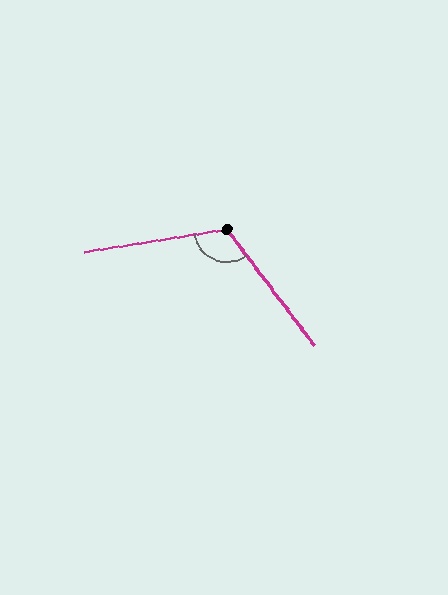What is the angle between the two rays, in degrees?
Approximately 118 degrees.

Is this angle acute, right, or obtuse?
It is obtuse.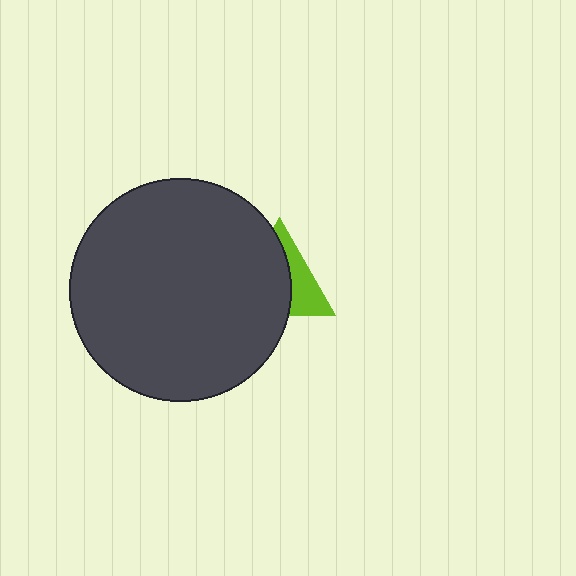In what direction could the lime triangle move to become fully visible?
The lime triangle could move right. That would shift it out from behind the dark gray circle entirely.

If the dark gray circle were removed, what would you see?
You would see the complete lime triangle.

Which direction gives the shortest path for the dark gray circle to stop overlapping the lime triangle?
Moving left gives the shortest separation.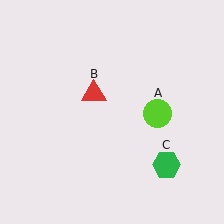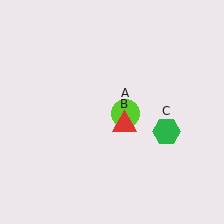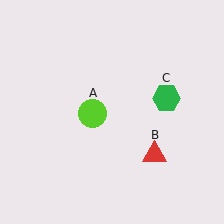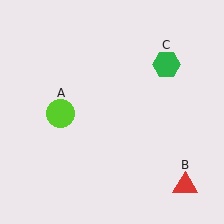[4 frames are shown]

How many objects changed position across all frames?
3 objects changed position: lime circle (object A), red triangle (object B), green hexagon (object C).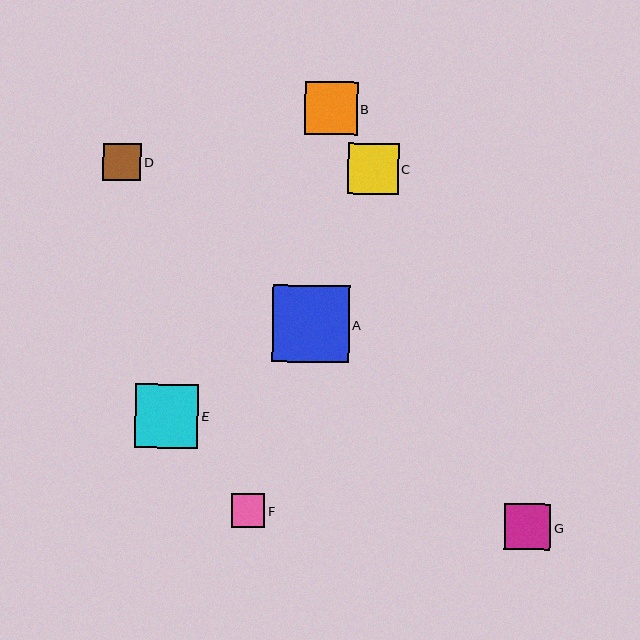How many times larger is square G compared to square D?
Square G is approximately 1.2 times the size of square D.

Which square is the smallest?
Square F is the smallest with a size of approximately 34 pixels.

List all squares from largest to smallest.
From largest to smallest: A, E, B, C, G, D, F.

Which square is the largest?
Square A is the largest with a size of approximately 77 pixels.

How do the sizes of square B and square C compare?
Square B and square C are approximately the same size.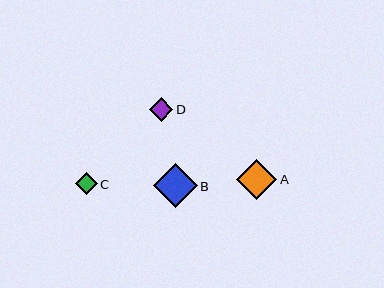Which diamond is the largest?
Diamond B is the largest with a size of approximately 44 pixels.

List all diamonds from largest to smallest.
From largest to smallest: B, A, D, C.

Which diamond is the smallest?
Diamond C is the smallest with a size of approximately 22 pixels.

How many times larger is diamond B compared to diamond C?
Diamond B is approximately 2.0 times the size of diamond C.